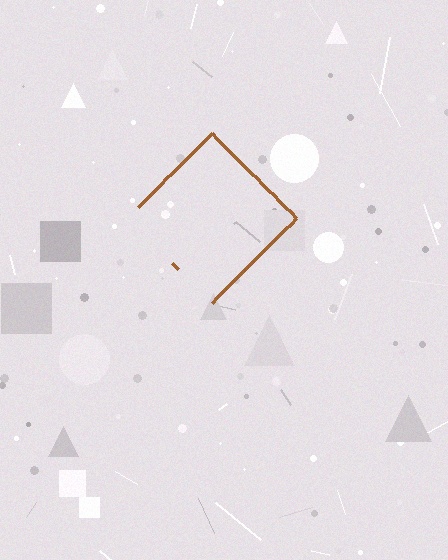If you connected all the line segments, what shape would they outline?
They would outline a diamond.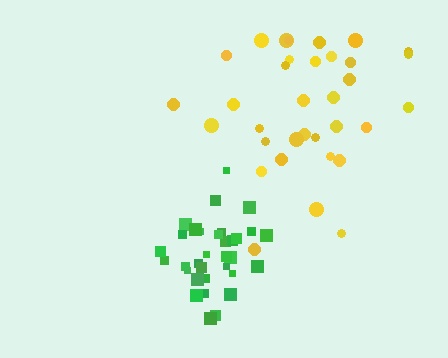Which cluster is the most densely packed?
Green.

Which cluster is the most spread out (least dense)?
Yellow.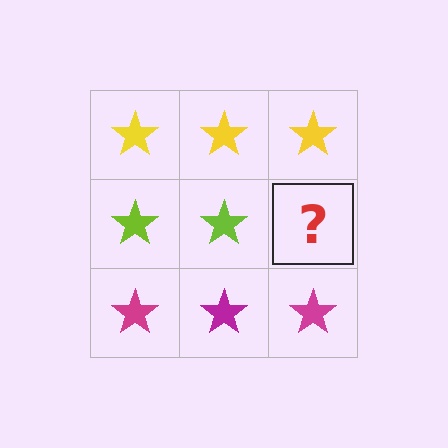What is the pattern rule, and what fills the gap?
The rule is that each row has a consistent color. The gap should be filled with a lime star.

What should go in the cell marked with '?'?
The missing cell should contain a lime star.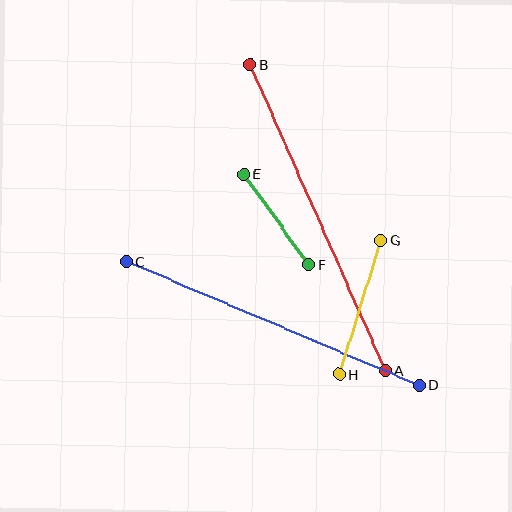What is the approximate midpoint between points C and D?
The midpoint is at approximately (273, 323) pixels.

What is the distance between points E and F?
The distance is approximately 112 pixels.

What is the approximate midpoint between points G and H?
The midpoint is at approximately (360, 307) pixels.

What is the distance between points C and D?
The distance is approximately 318 pixels.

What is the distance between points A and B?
The distance is approximately 334 pixels.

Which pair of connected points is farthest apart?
Points A and B are farthest apart.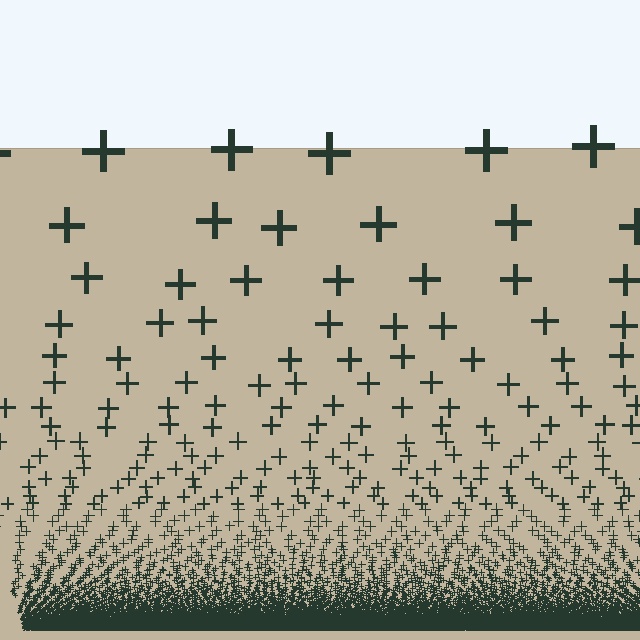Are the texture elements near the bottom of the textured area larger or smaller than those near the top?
Smaller. The gradient is inverted — elements near the bottom are smaller and denser.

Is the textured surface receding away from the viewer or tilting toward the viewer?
The surface appears to tilt toward the viewer. Texture elements get larger and sparser toward the top.